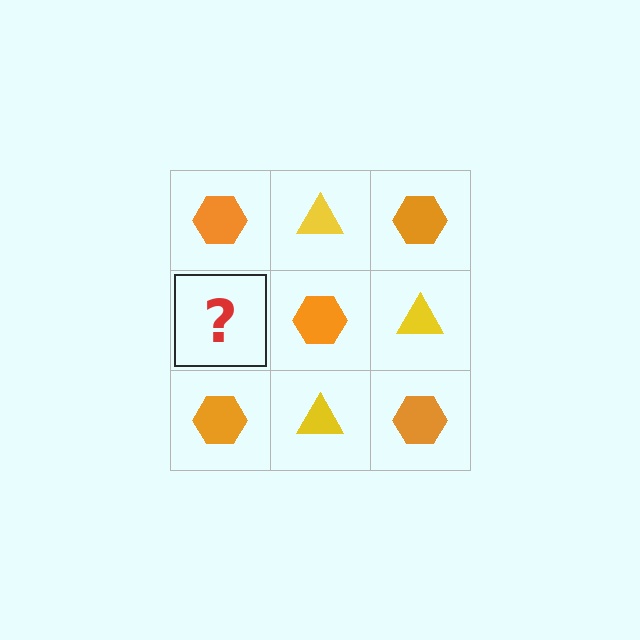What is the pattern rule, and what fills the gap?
The rule is that it alternates orange hexagon and yellow triangle in a checkerboard pattern. The gap should be filled with a yellow triangle.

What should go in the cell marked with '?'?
The missing cell should contain a yellow triangle.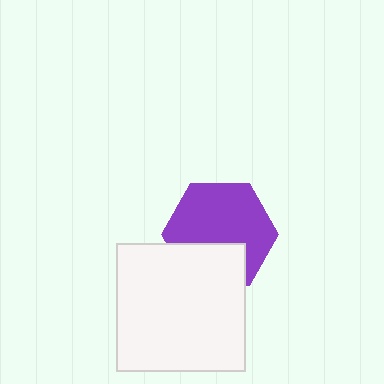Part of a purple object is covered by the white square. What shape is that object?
It is a hexagon.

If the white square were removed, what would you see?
You would see the complete purple hexagon.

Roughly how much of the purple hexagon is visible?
Most of it is visible (roughly 69%).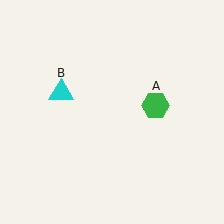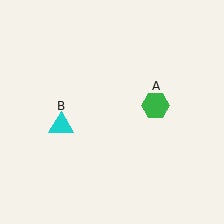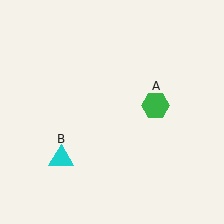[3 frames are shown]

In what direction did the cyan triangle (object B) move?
The cyan triangle (object B) moved down.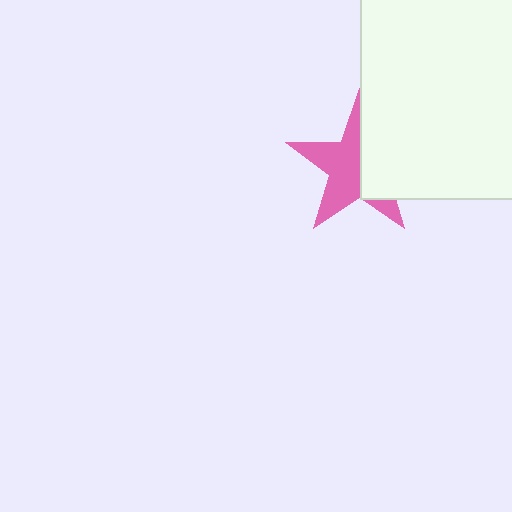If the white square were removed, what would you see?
You would see the complete pink star.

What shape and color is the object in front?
The object in front is a white square.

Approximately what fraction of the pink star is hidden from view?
Roughly 42% of the pink star is hidden behind the white square.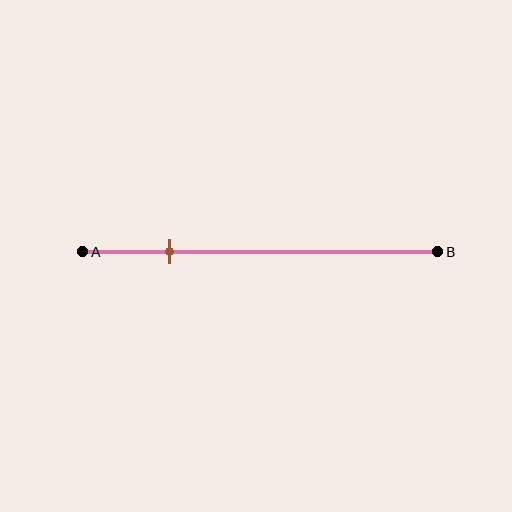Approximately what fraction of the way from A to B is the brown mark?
The brown mark is approximately 25% of the way from A to B.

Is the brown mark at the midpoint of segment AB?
No, the mark is at about 25% from A, not at the 50% midpoint.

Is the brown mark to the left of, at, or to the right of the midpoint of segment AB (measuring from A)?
The brown mark is to the left of the midpoint of segment AB.